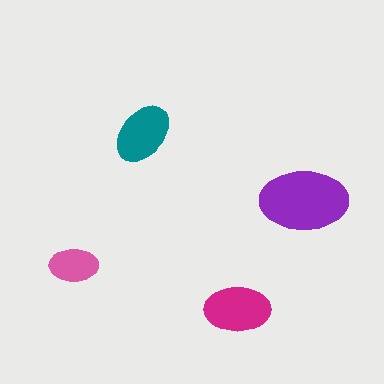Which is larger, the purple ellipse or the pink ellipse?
The purple one.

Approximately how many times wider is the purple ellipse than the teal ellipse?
About 1.5 times wider.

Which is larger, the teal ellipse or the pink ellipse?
The teal one.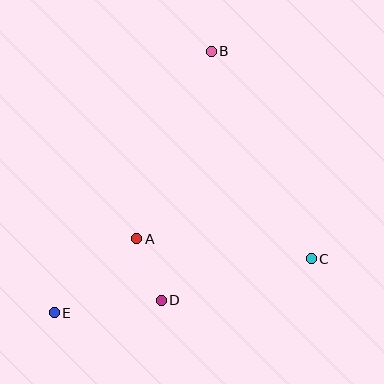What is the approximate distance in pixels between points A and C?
The distance between A and C is approximately 176 pixels.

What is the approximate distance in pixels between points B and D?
The distance between B and D is approximately 254 pixels.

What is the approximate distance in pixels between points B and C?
The distance between B and C is approximately 231 pixels.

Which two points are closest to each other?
Points A and D are closest to each other.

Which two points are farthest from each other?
Points B and E are farthest from each other.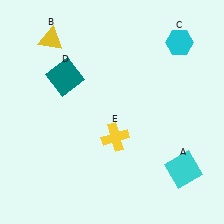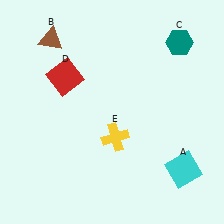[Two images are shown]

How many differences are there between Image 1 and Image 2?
There are 3 differences between the two images.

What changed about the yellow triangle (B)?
In Image 1, B is yellow. In Image 2, it changed to brown.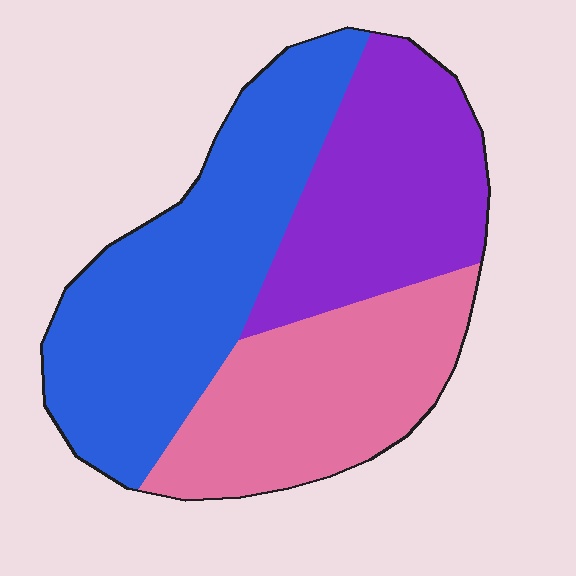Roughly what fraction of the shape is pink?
Pink takes up between a quarter and a half of the shape.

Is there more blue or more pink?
Blue.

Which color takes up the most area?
Blue, at roughly 40%.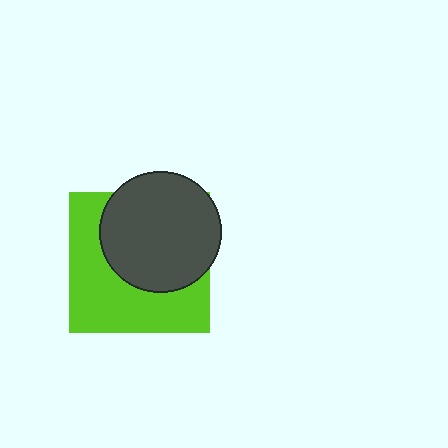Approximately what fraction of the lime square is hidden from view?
Roughly 49% of the lime square is hidden behind the dark gray circle.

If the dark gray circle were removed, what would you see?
You would see the complete lime square.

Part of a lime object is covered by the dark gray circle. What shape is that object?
It is a square.